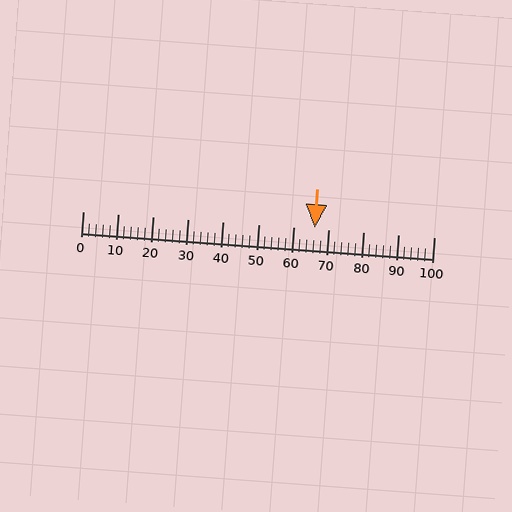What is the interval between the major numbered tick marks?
The major tick marks are spaced 10 units apart.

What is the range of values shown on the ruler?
The ruler shows values from 0 to 100.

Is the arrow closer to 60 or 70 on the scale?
The arrow is closer to 70.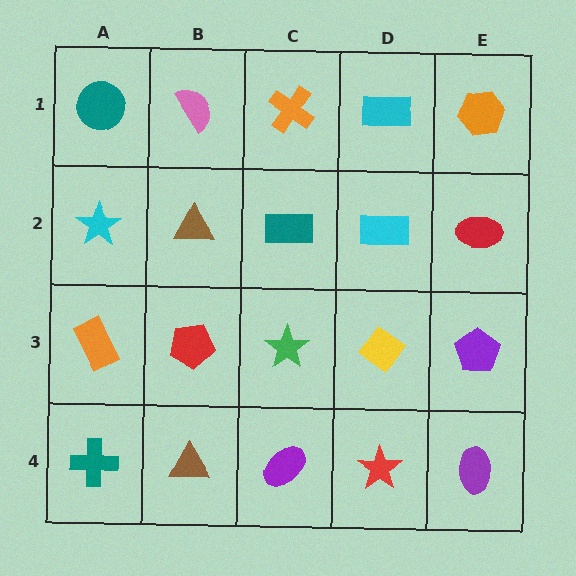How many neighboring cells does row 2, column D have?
4.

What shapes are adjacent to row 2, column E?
An orange hexagon (row 1, column E), a purple pentagon (row 3, column E), a cyan rectangle (row 2, column D).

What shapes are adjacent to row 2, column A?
A teal circle (row 1, column A), an orange rectangle (row 3, column A), a brown triangle (row 2, column B).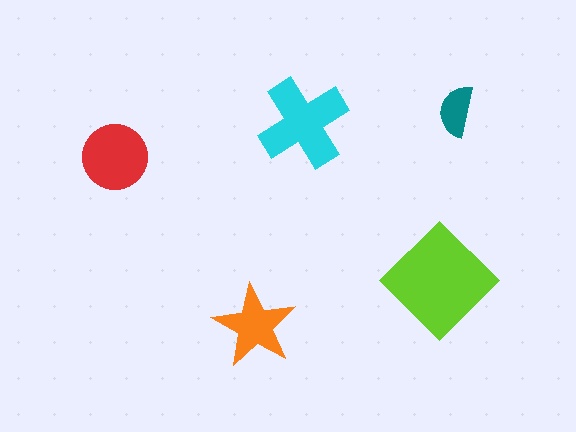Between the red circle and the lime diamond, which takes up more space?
The lime diamond.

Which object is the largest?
The lime diamond.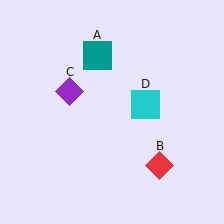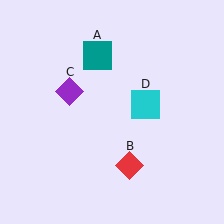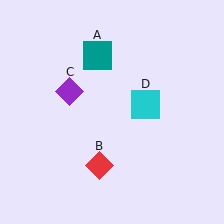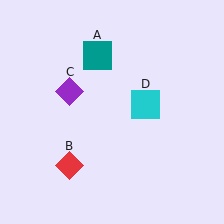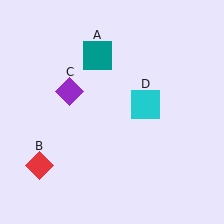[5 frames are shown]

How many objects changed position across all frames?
1 object changed position: red diamond (object B).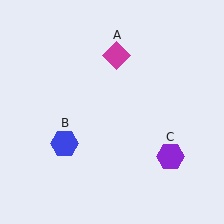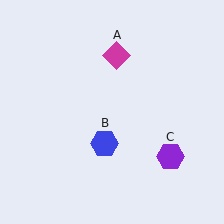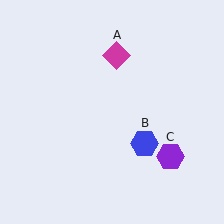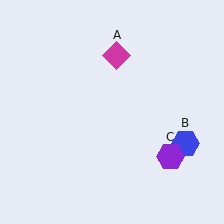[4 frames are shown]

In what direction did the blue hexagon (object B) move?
The blue hexagon (object B) moved right.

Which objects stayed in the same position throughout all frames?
Magenta diamond (object A) and purple hexagon (object C) remained stationary.